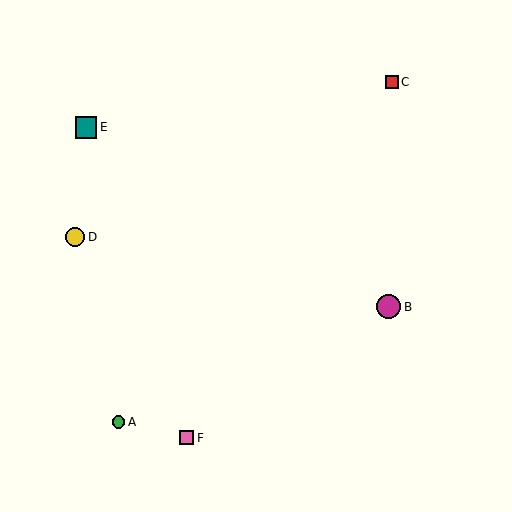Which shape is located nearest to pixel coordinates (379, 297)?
The magenta circle (labeled B) at (388, 307) is nearest to that location.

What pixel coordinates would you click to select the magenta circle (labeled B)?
Click at (388, 307) to select the magenta circle B.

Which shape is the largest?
The magenta circle (labeled B) is the largest.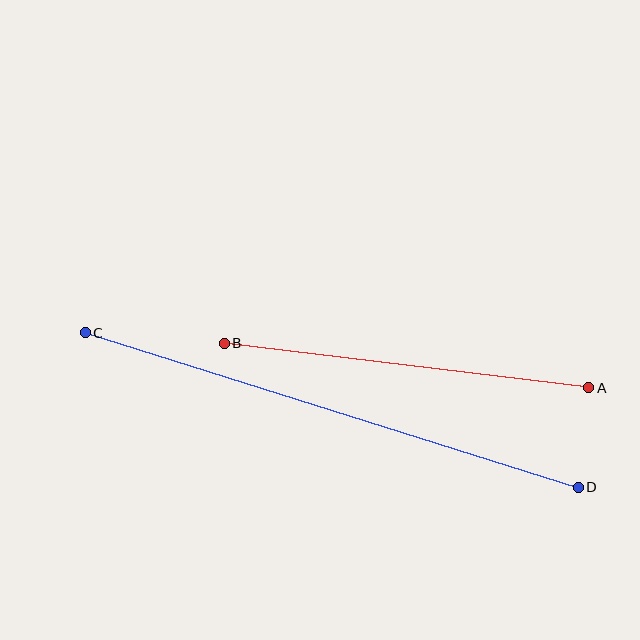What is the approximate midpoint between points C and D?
The midpoint is at approximately (332, 410) pixels.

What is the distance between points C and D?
The distance is approximately 517 pixels.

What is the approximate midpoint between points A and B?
The midpoint is at approximately (407, 365) pixels.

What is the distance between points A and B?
The distance is approximately 367 pixels.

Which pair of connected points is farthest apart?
Points C and D are farthest apart.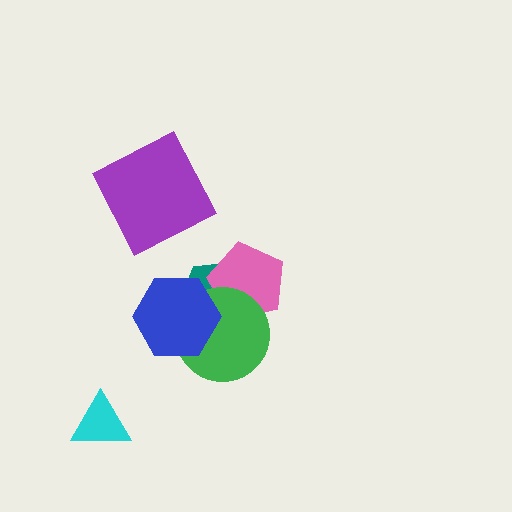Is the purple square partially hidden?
No, no other shape covers it.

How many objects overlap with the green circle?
3 objects overlap with the green circle.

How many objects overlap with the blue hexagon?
2 objects overlap with the blue hexagon.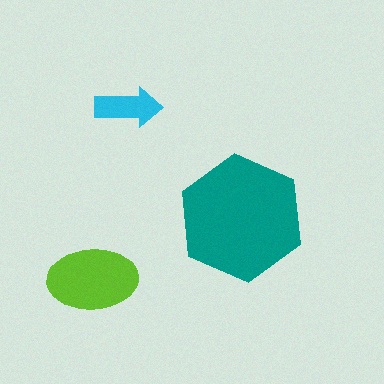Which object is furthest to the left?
The lime ellipse is leftmost.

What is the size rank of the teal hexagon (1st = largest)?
1st.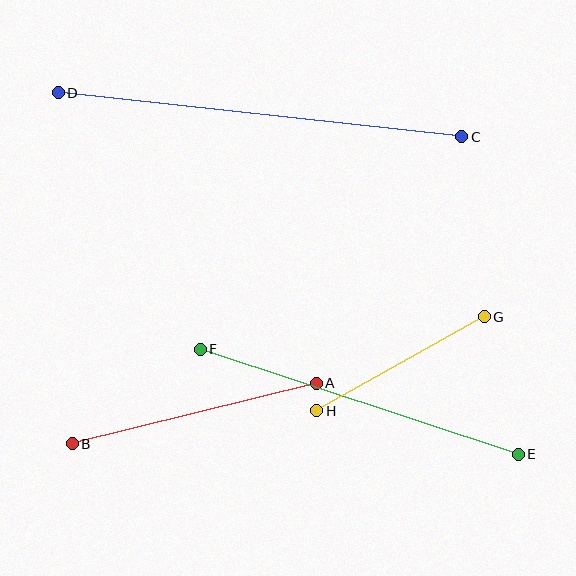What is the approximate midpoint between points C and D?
The midpoint is at approximately (260, 115) pixels.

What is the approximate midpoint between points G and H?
The midpoint is at approximately (401, 364) pixels.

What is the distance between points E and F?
The distance is approximately 335 pixels.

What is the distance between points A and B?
The distance is approximately 251 pixels.